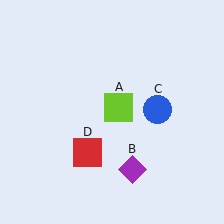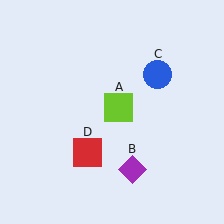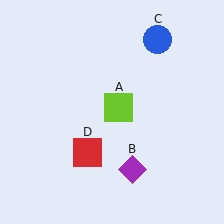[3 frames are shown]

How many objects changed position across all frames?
1 object changed position: blue circle (object C).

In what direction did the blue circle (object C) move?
The blue circle (object C) moved up.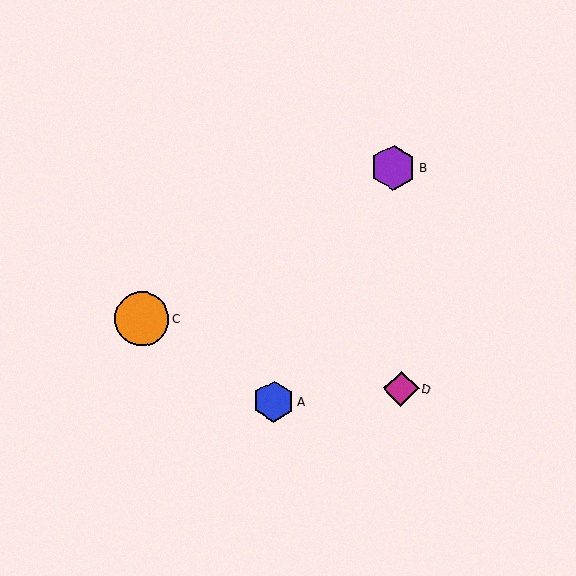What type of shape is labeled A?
Shape A is a blue hexagon.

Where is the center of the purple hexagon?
The center of the purple hexagon is at (393, 168).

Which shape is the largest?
The orange circle (labeled C) is the largest.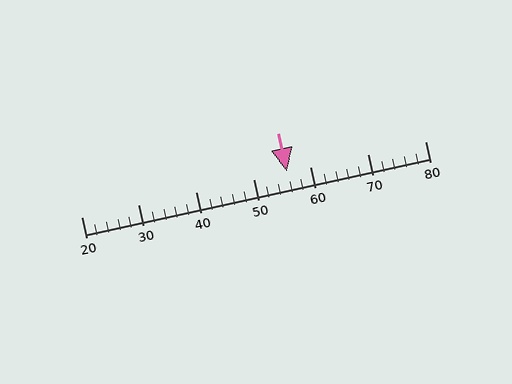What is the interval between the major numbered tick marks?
The major tick marks are spaced 10 units apart.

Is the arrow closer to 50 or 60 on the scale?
The arrow is closer to 60.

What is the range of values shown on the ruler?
The ruler shows values from 20 to 80.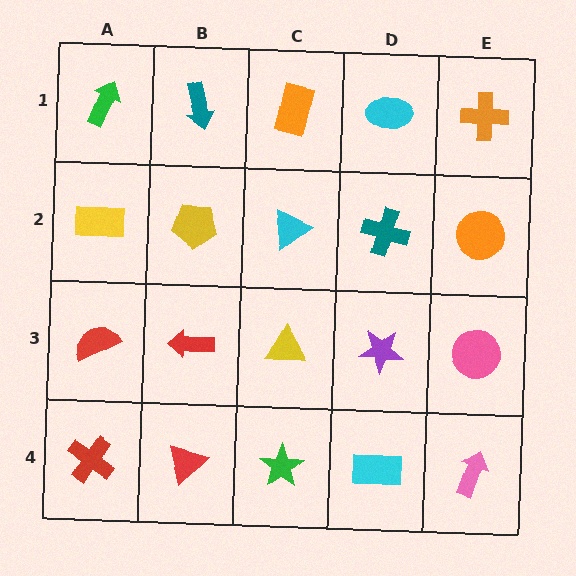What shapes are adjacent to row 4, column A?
A red semicircle (row 3, column A), a red triangle (row 4, column B).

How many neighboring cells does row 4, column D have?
3.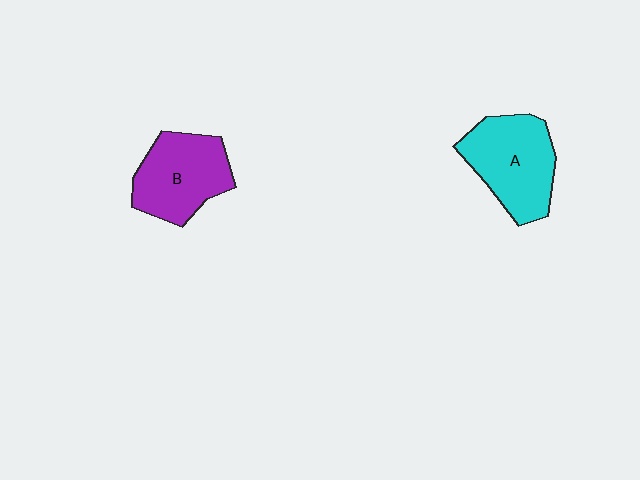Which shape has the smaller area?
Shape B (purple).